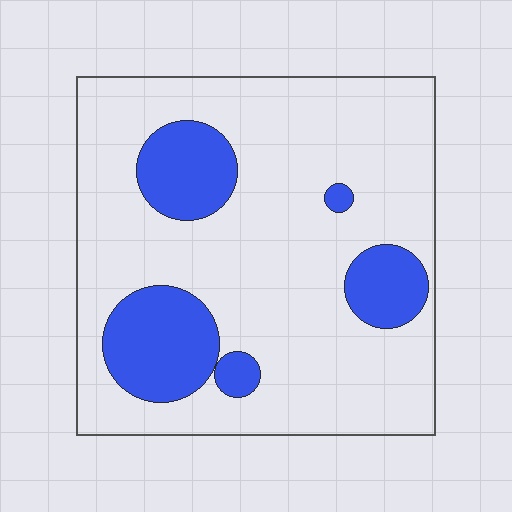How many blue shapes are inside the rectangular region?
5.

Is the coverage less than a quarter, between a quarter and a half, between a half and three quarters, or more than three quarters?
Less than a quarter.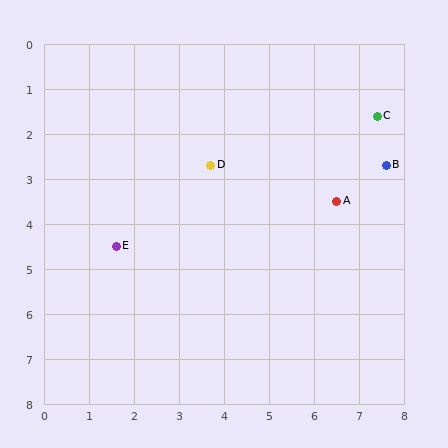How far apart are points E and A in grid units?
Points E and A are about 5.0 grid units apart.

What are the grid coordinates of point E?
Point E is at approximately (1.6, 4.5).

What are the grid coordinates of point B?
Point B is at approximately (7.6, 2.7).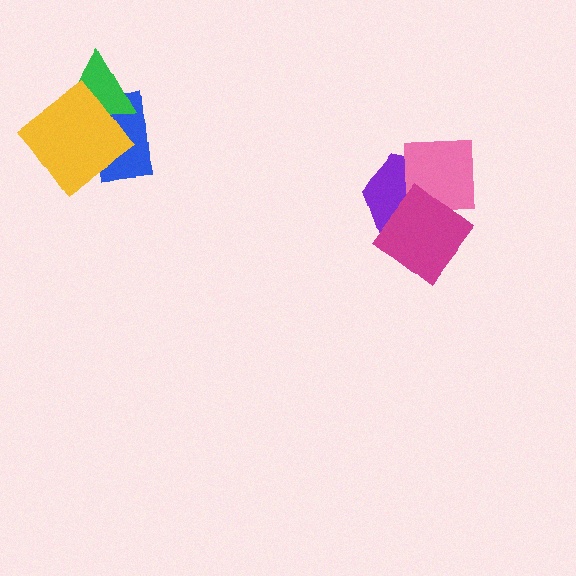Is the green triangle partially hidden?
Yes, it is partially covered by another shape.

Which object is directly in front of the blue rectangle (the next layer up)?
The green triangle is directly in front of the blue rectangle.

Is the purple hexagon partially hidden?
Yes, it is partially covered by another shape.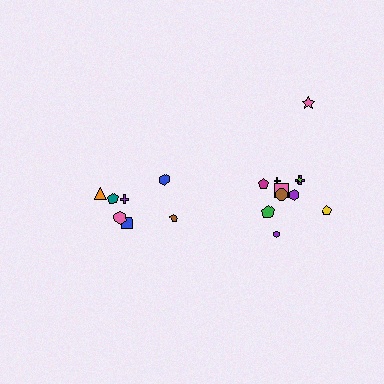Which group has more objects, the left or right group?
The right group.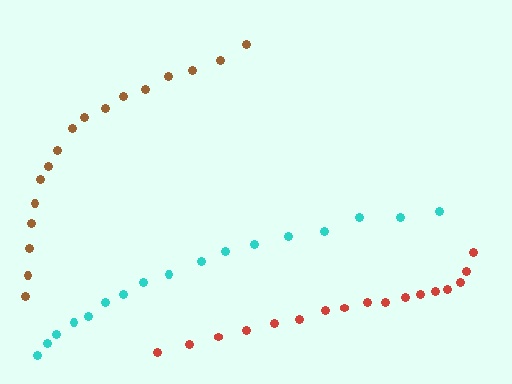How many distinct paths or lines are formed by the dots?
There are 3 distinct paths.